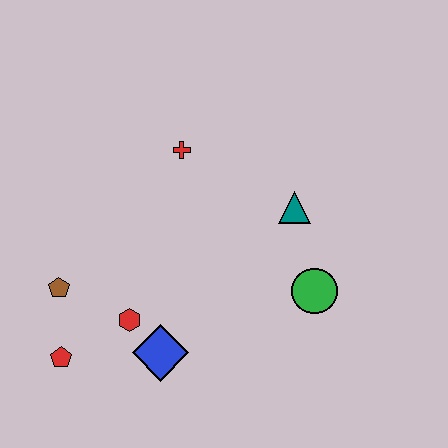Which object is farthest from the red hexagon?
The teal triangle is farthest from the red hexagon.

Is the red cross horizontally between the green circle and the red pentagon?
Yes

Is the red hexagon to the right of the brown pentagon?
Yes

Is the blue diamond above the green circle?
No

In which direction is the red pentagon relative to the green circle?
The red pentagon is to the left of the green circle.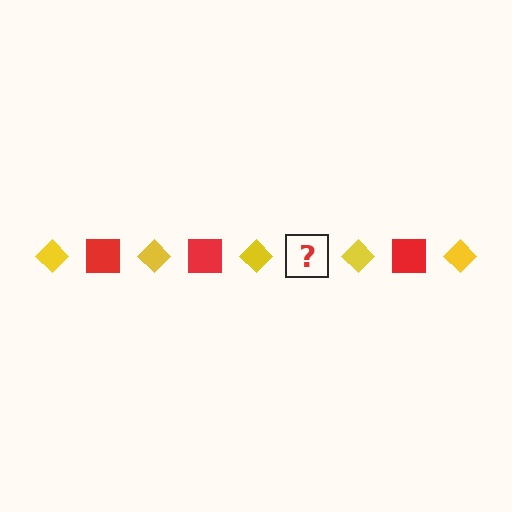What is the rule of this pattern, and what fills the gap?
The rule is that the pattern alternates between yellow diamond and red square. The gap should be filled with a red square.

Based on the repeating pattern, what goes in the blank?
The blank should be a red square.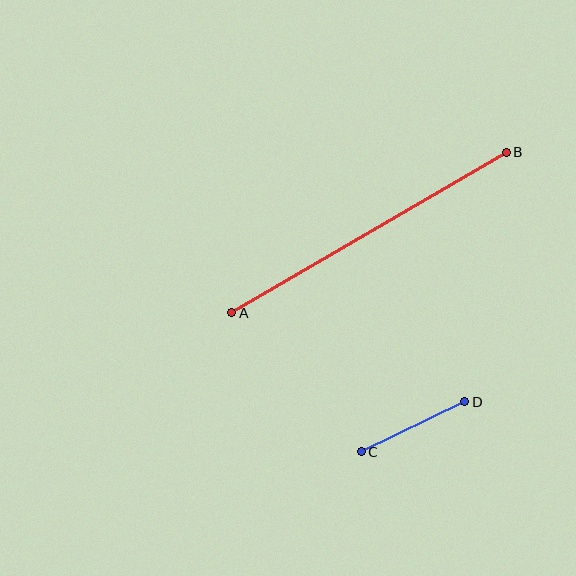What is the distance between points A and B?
The distance is approximately 318 pixels.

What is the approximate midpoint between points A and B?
The midpoint is at approximately (369, 233) pixels.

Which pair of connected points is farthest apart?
Points A and B are farthest apart.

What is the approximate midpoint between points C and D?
The midpoint is at approximately (413, 427) pixels.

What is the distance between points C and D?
The distance is approximately 115 pixels.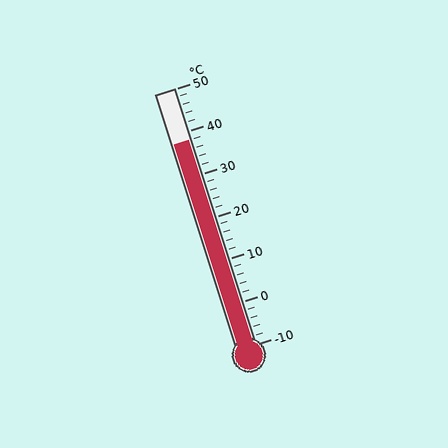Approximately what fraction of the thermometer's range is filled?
The thermometer is filled to approximately 80% of its range.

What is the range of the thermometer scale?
The thermometer scale ranges from -10°C to 50°C.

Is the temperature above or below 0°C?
The temperature is above 0°C.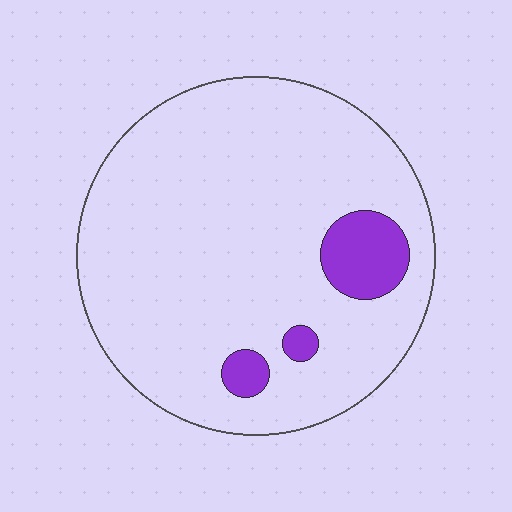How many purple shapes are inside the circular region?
3.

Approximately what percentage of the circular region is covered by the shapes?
Approximately 10%.